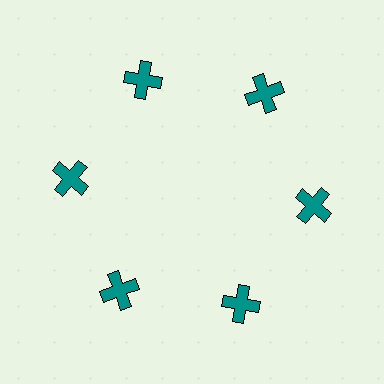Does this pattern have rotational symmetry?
Yes, this pattern has 6-fold rotational symmetry. It looks the same after rotating 60 degrees around the center.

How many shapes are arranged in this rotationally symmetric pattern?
There are 6 shapes, arranged in 6 groups of 1.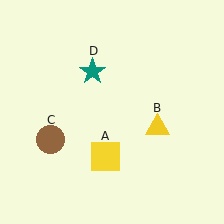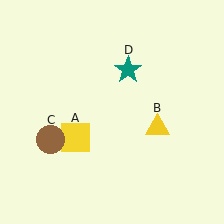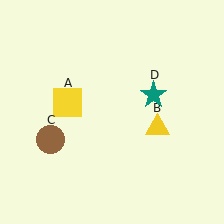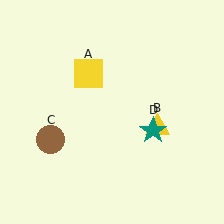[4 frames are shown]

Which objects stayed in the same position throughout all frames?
Yellow triangle (object B) and brown circle (object C) remained stationary.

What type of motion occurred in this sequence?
The yellow square (object A), teal star (object D) rotated clockwise around the center of the scene.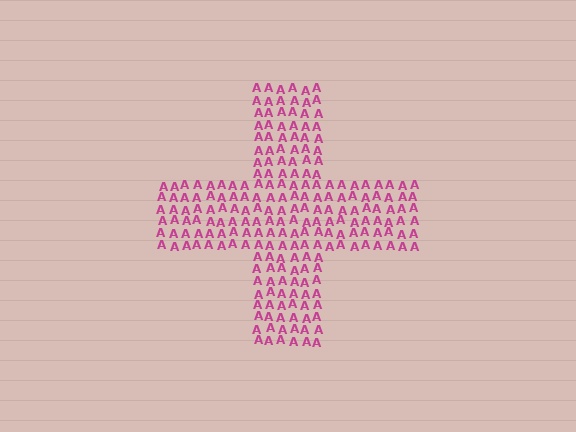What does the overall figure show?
The overall figure shows a cross.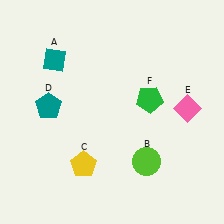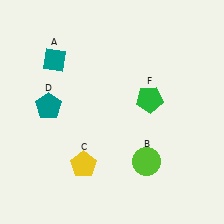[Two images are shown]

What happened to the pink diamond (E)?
The pink diamond (E) was removed in Image 2. It was in the top-right area of Image 1.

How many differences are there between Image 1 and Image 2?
There is 1 difference between the two images.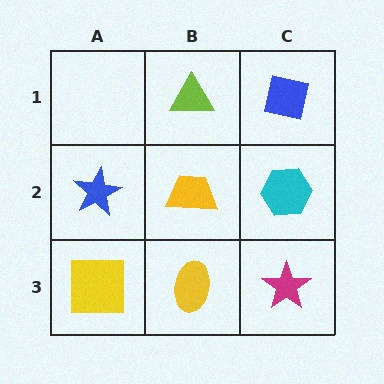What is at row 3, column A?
A yellow square.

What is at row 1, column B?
A lime triangle.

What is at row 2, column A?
A blue star.